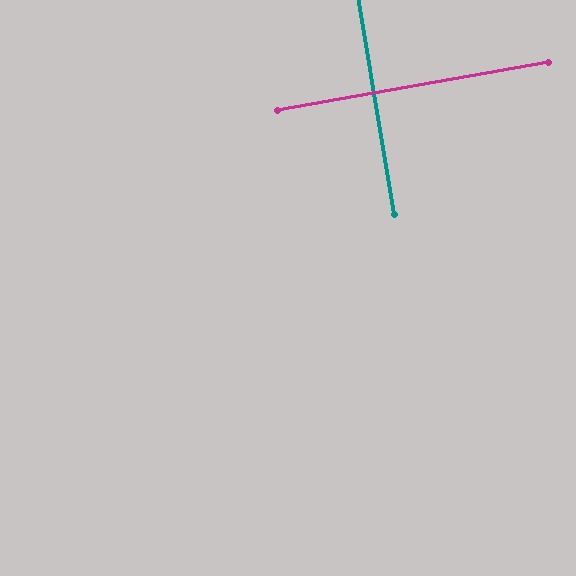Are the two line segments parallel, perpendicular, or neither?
Perpendicular — they meet at approximately 89°.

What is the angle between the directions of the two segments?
Approximately 89 degrees.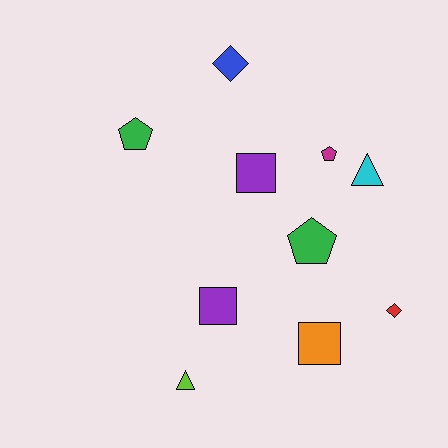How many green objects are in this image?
There are 2 green objects.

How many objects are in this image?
There are 10 objects.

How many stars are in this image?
There are no stars.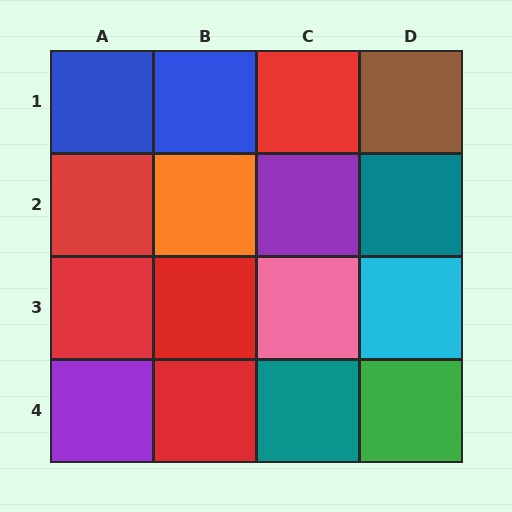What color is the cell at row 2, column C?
Purple.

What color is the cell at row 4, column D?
Green.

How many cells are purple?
2 cells are purple.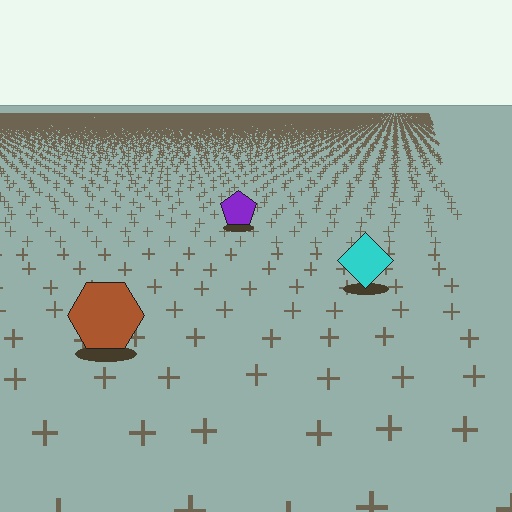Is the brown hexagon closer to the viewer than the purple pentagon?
Yes. The brown hexagon is closer — you can tell from the texture gradient: the ground texture is coarser near it.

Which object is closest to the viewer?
The brown hexagon is closest. The texture marks near it are larger and more spread out.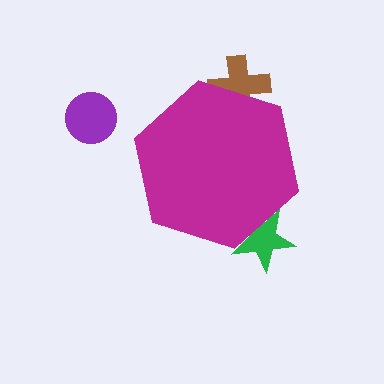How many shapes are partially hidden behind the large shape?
2 shapes are partially hidden.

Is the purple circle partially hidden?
No, the purple circle is fully visible.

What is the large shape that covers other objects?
A magenta hexagon.